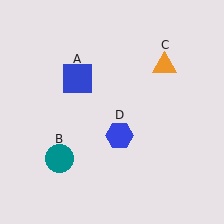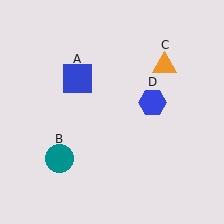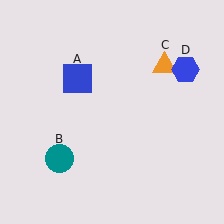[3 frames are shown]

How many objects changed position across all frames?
1 object changed position: blue hexagon (object D).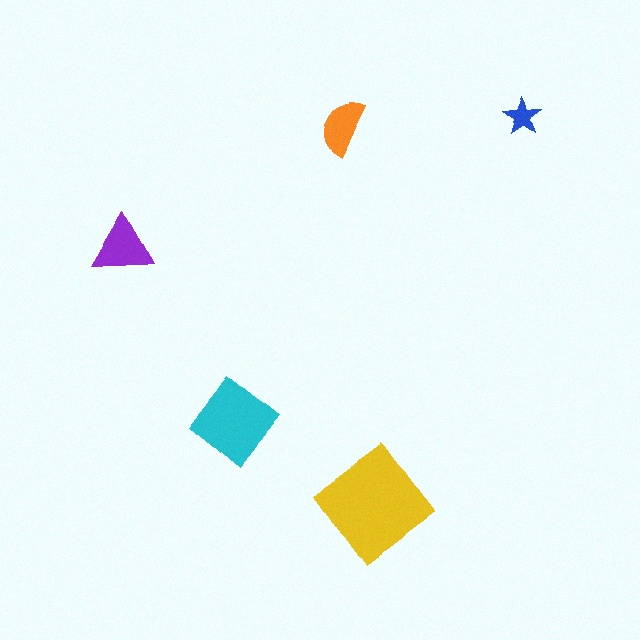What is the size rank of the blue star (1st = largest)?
5th.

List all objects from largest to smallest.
The yellow diamond, the cyan diamond, the purple triangle, the orange semicircle, the blue star.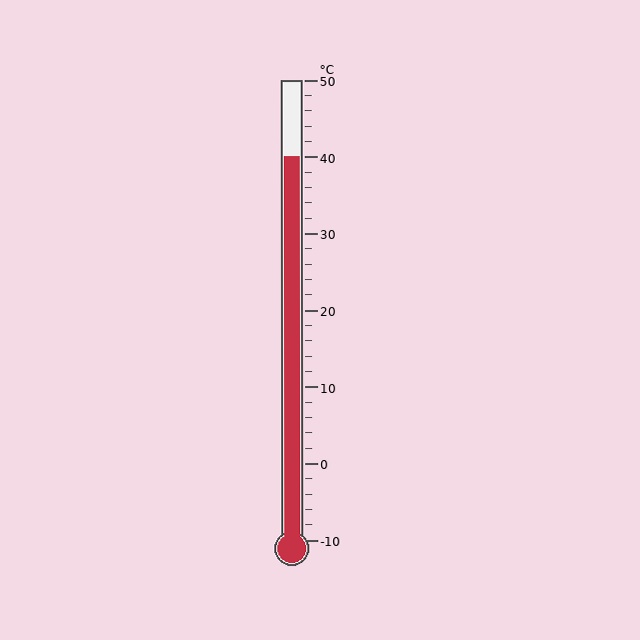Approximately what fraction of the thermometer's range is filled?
The thermometer is filled to approximately 85% of its range.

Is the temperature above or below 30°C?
The temperature is above 30°C.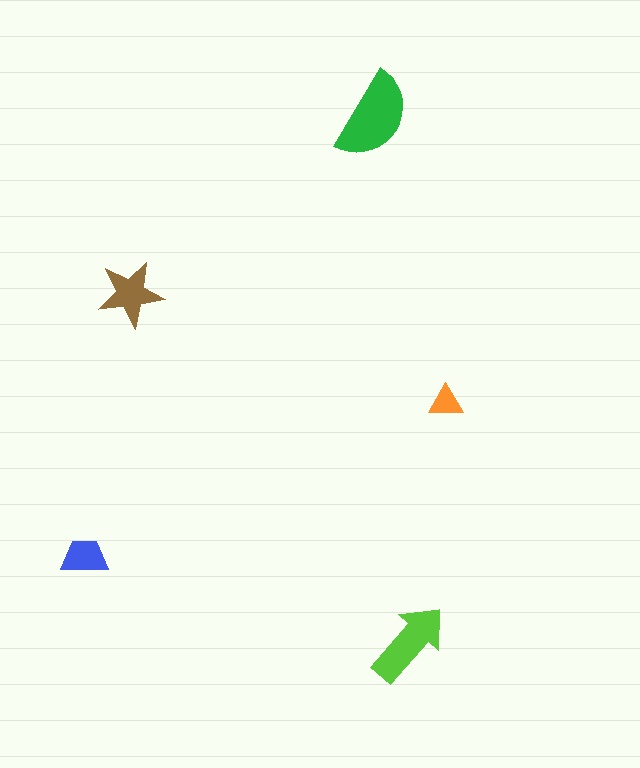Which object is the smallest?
The orange triangle.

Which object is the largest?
The green semicircle.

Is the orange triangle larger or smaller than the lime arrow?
Smaller.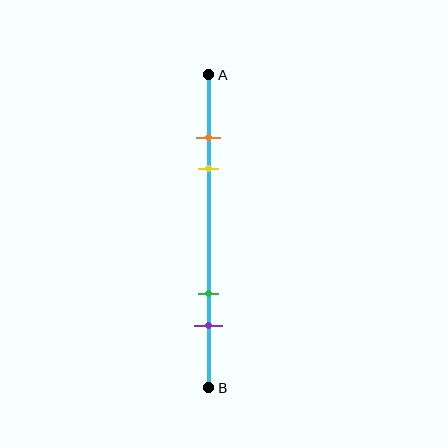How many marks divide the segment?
There are 4 marks dividing the segment.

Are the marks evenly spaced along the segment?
No, the marks are not evenly spaced.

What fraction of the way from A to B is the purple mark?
The purple mark is approximately 80% (0.8) of the way from A to B.